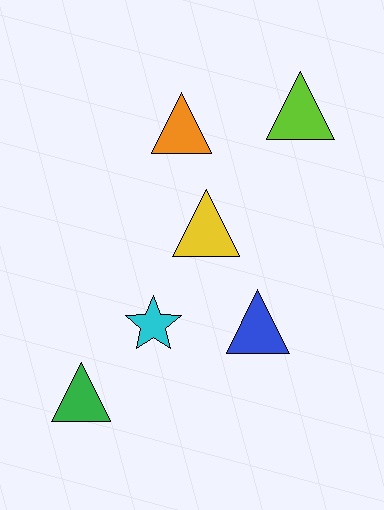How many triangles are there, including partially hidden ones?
There are 5 triangles.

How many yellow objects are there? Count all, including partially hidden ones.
There is 1 yellow object.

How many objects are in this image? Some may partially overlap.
There are 6 objects.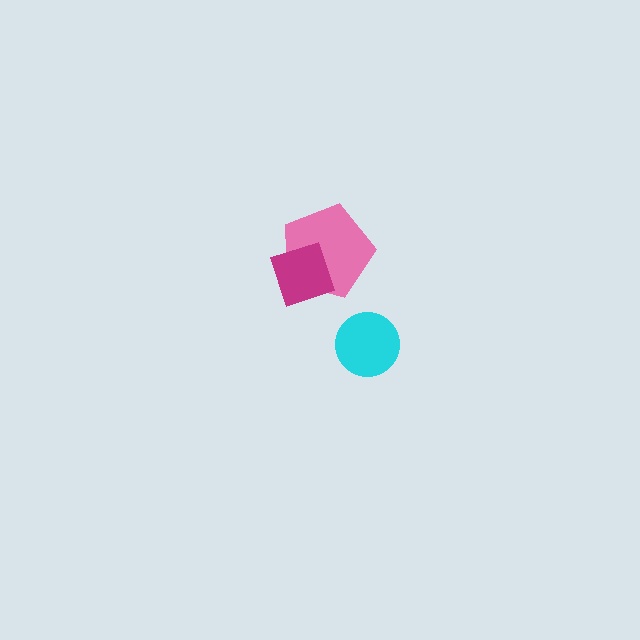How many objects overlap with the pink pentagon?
1 object overlaps with the pink pentagon.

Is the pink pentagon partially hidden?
Yes, it is partially covered by another shape.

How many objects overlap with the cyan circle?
0 objects overlap with the cyan circle.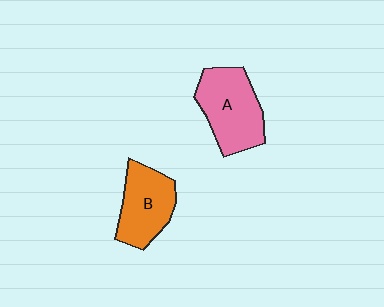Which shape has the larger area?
Shape A (pink).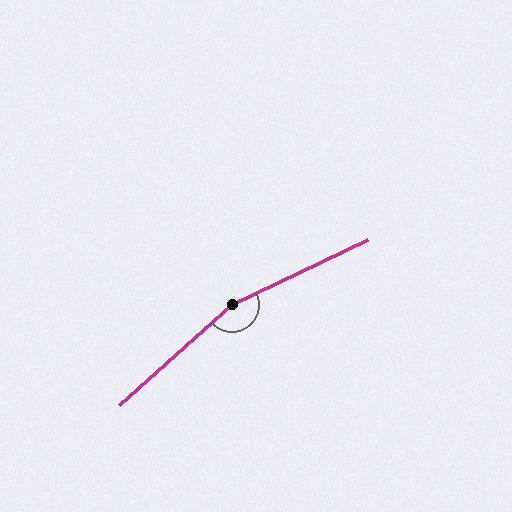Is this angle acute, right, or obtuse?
It is obtuse.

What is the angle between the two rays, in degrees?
Approximately 163 degrees.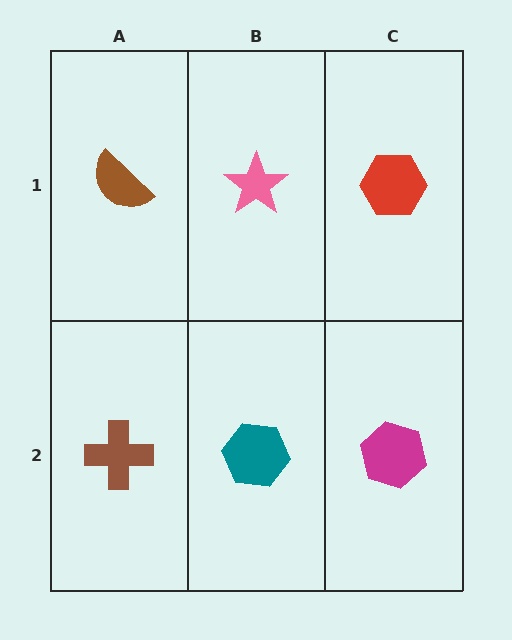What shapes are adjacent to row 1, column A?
A brown cross (row 2, column A), a pink star (row 1, column B).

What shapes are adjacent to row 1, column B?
A teal hexagon (row 2, column B), a brown semicircle (row 1, column A), a red hexagon (row 1, column C).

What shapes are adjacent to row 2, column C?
A red hexagon (row 1, column C), a teal hexagon (row 2, column B).